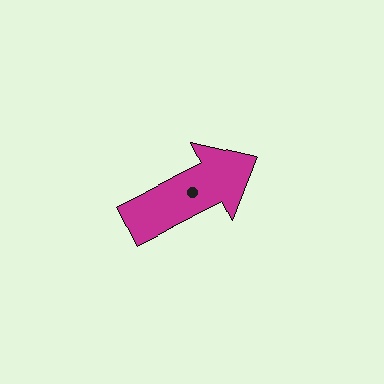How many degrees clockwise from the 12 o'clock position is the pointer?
Approximately 63 degrees.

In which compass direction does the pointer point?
Northeast.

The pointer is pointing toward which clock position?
Roughly 2 o'clock.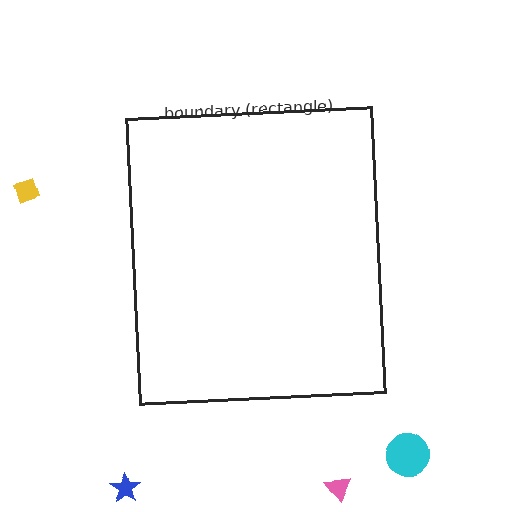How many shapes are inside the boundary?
0 inside, 4 outside.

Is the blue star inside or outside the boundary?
Outside.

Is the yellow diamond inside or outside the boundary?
Outside.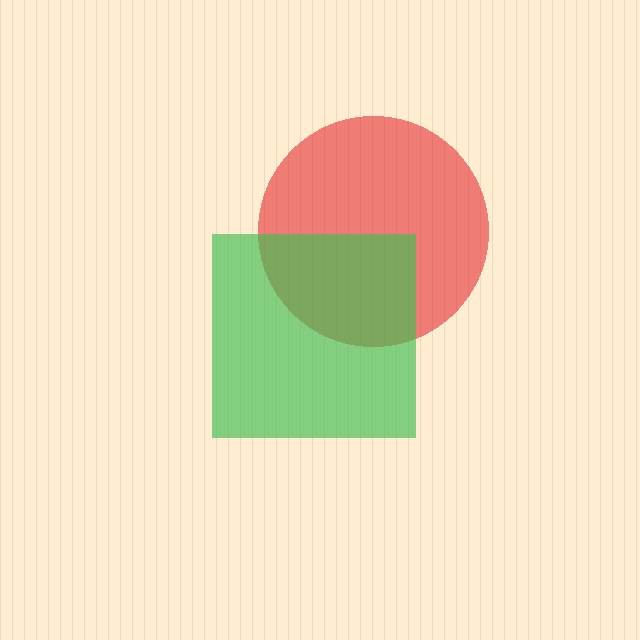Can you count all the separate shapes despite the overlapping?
Yes, there are 2 separate shapes.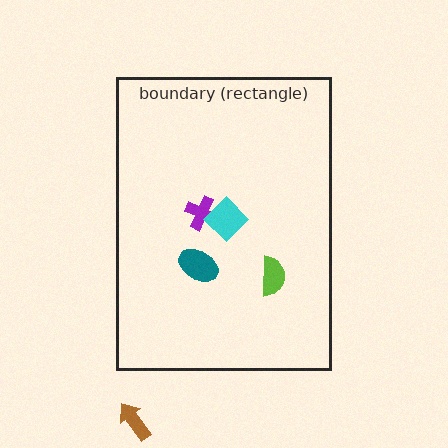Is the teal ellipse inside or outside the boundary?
Inside.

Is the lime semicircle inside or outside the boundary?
Inside.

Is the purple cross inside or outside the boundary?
Inside.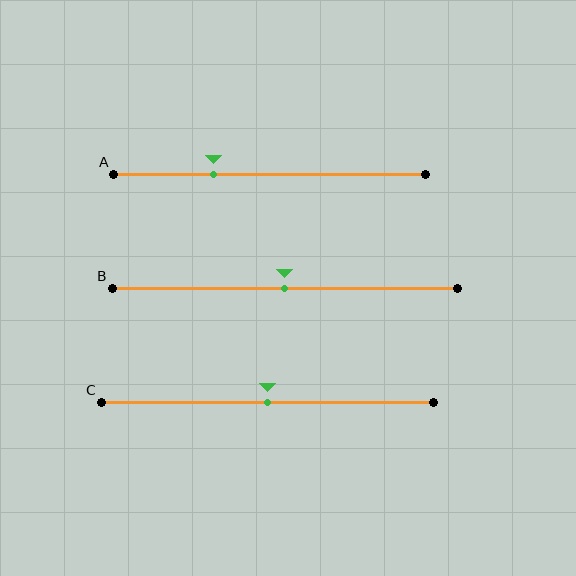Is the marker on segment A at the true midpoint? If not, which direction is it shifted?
No, the marker on segment A is shifted to the left by about 18% of the segment length.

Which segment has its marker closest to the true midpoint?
Segment B has its marker closest to the true midpoint.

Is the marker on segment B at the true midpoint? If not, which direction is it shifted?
Yes, the marker on segment B is at the true midpoint.